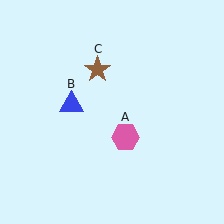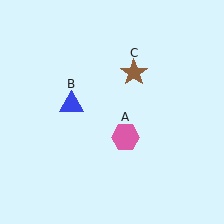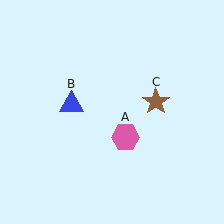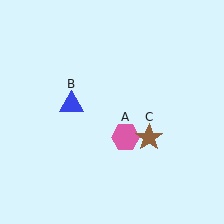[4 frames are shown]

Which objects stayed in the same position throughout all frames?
Pink hexagon (object A) and blue triangle (object B) remained stationary.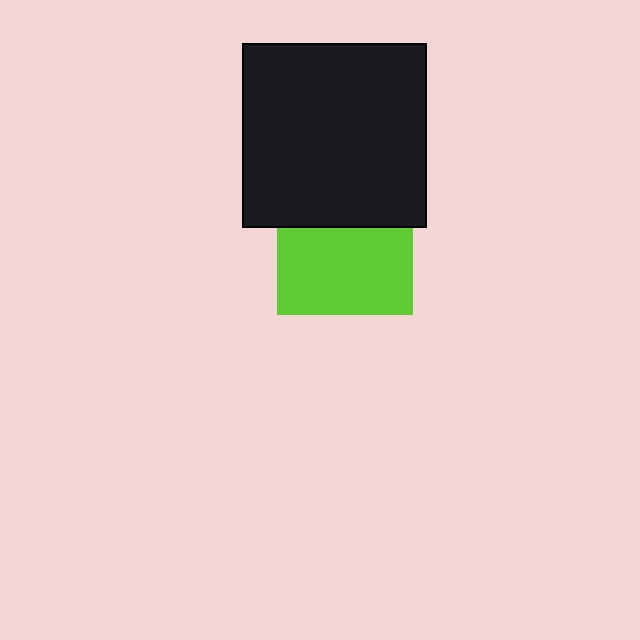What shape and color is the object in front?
The object in front is a black square.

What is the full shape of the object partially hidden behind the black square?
The partially hidden object is a lime square.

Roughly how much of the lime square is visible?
About half of it is visible (roughly 65%).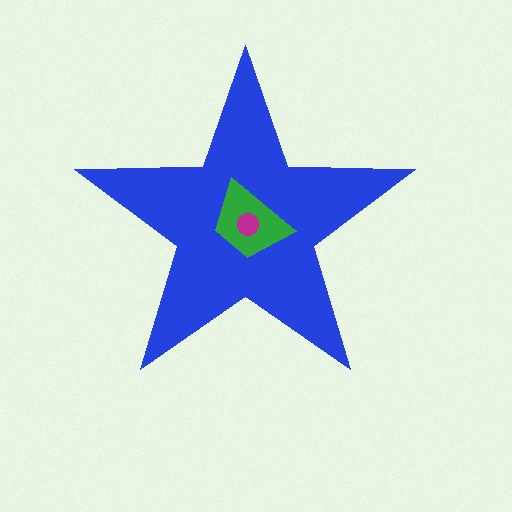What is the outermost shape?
The blue star.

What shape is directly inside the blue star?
The green trapezoid.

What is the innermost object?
The magenta circle.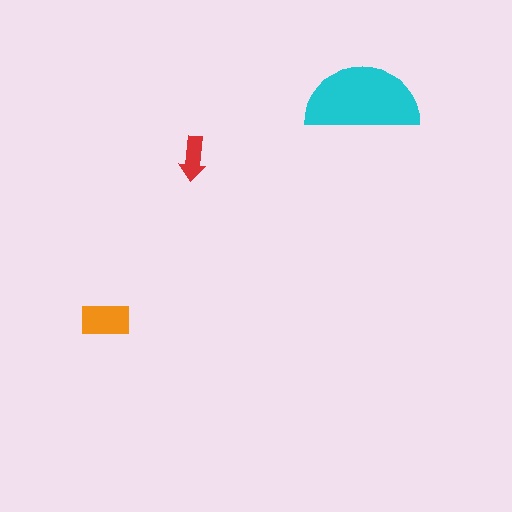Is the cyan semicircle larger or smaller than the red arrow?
Larger.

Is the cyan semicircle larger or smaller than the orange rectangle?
Larger.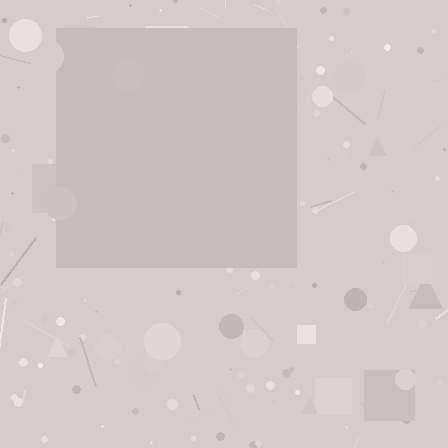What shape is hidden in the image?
A square is hidden in the image.